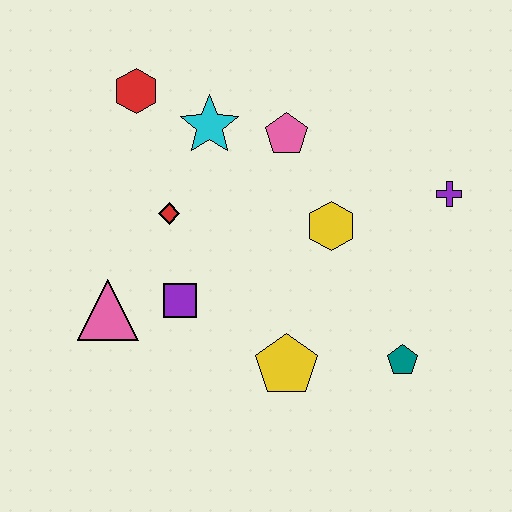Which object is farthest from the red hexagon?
The teal pentagon is farthest from the red hexagon.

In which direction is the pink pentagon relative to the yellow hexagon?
The pink pentagon is above the yellow hexagon.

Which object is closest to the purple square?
The pink triangle is closest to the purple square.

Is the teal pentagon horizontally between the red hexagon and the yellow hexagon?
No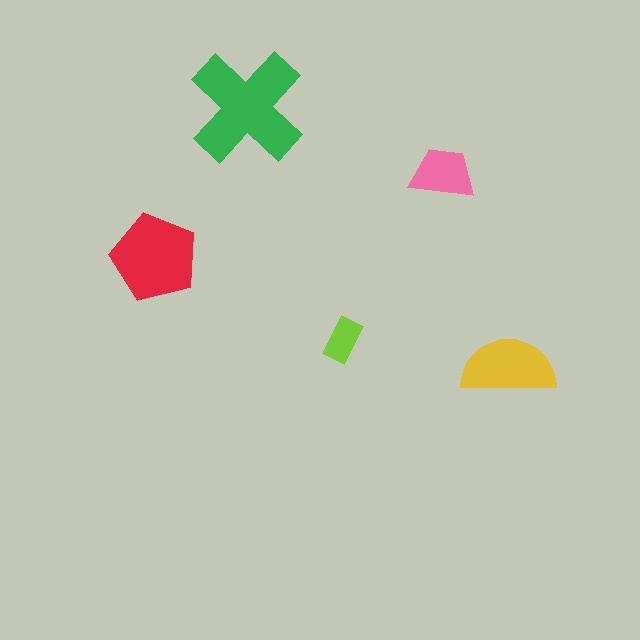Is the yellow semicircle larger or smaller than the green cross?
Smaller.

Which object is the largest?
The green cross.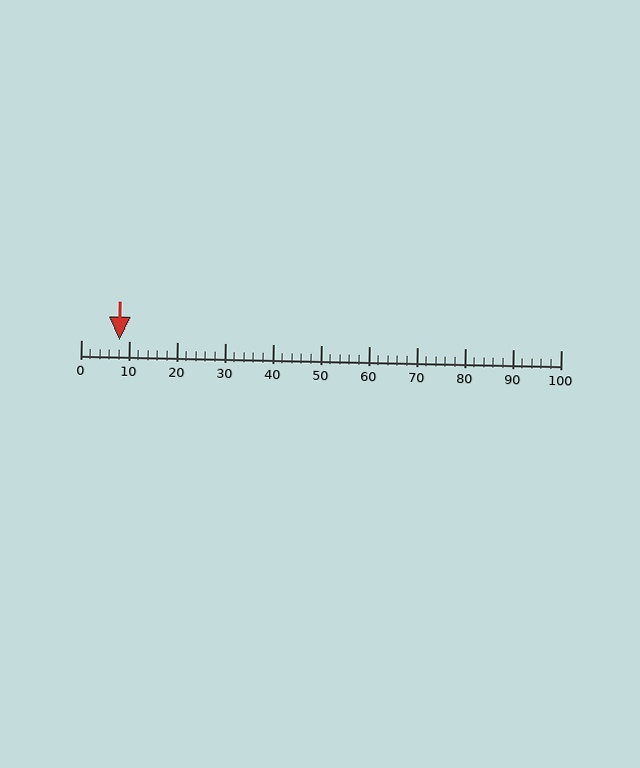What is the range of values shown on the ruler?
The ruler shows values from 0 to 100.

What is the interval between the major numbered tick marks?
The major tick marks are spaced 10 units apart.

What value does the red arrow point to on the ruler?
The red arrow points to approximately 8.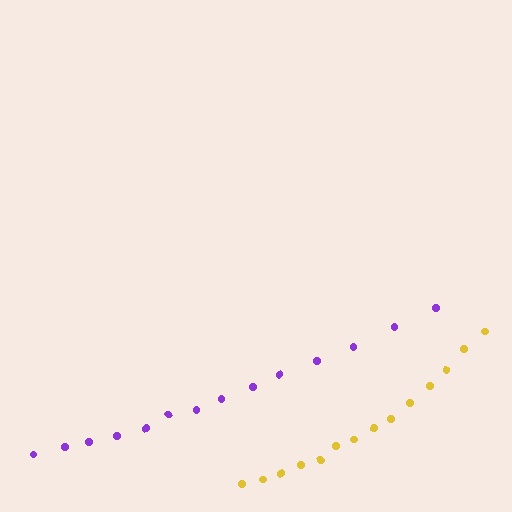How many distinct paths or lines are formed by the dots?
There are 2 distinct paths.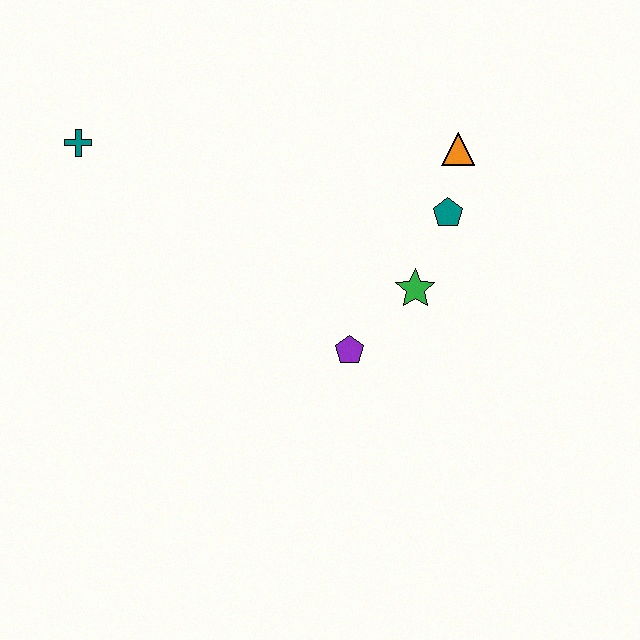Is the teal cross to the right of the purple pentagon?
No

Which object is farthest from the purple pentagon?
The teal cross is farthest from the purple pentagon.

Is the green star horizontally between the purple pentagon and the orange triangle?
Yes